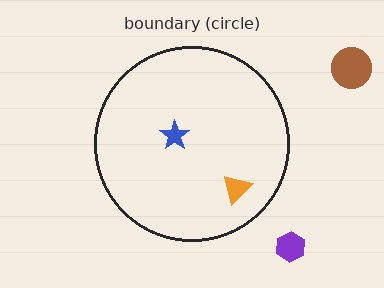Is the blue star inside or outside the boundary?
Inside.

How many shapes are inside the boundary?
2 inside, 2 outside.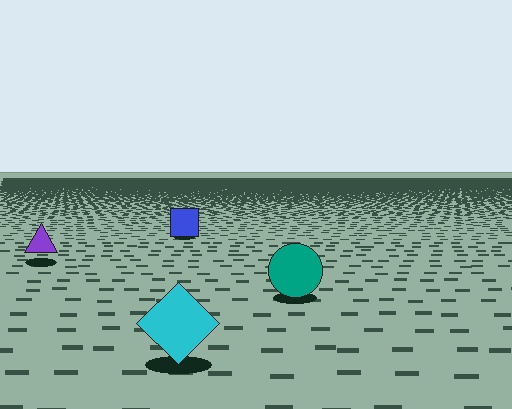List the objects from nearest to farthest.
From nearest to farthest: the cyan diamond, the teal circle, the purple triangle, the blue square.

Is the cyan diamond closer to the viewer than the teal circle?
Yes. The cyan diamond is closer — you can tell from the texture gradient: the ground texture is coarser near it.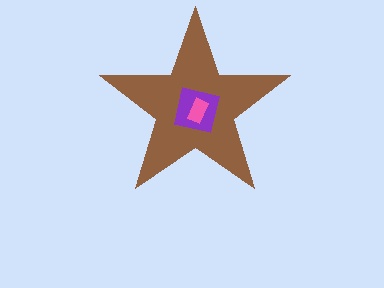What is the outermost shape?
The brown star.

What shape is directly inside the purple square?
The pink rectangle.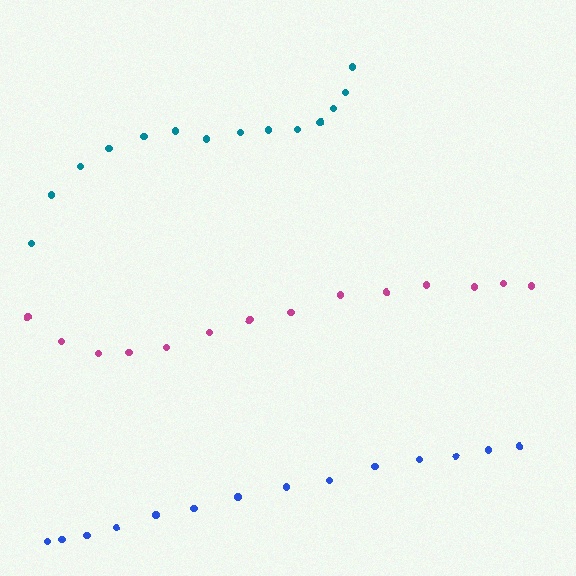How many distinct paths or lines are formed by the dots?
There are 3 distinct paths.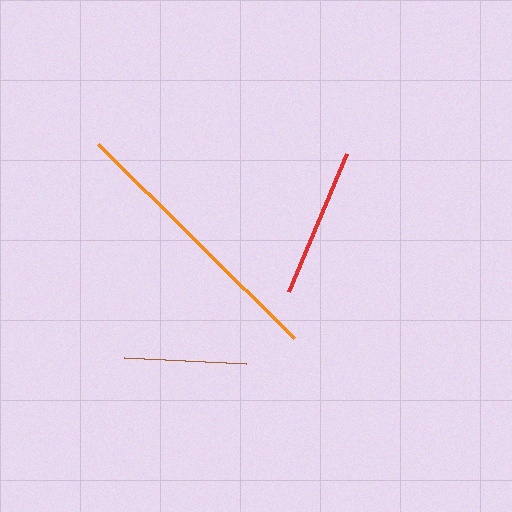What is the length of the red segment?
The red segment is approximately 150 pixels long.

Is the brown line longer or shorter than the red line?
The red line is longer than the brown line.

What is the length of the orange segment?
The orange segment is approximately 276 pixels long.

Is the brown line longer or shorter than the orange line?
The orange line is longer than the brown line.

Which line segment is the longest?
The orange line is the longest at approximately 276 pixels.